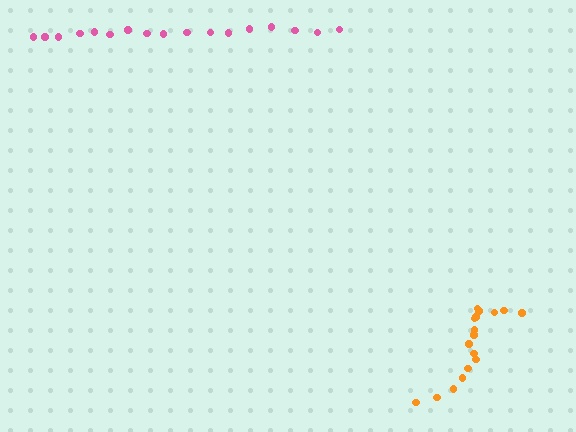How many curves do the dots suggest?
There are 2 distinct paths.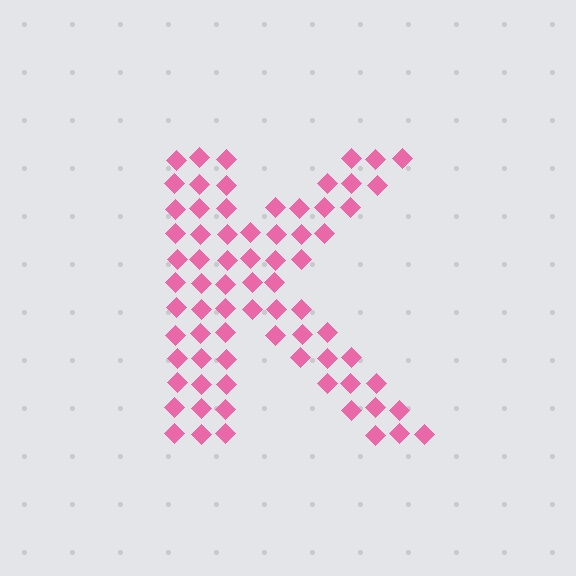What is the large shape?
The large shape is the letter K.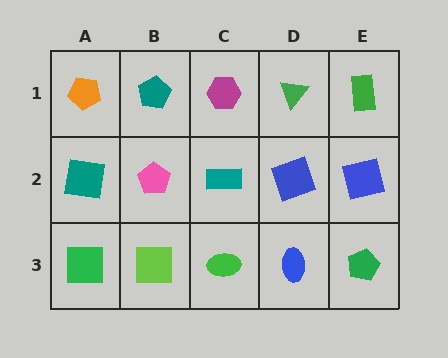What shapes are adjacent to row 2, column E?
A green rectangle (row 1, column E), a green pentagon (row 3, column E), a blue square (row 2, column D).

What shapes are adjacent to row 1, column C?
A teal rectangle (row 2, column C), a teal pentagon (row 1, column B), a green triangle (row 1, column D).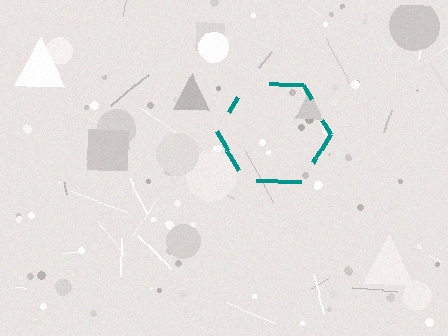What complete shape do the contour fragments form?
The contour fragments form a hexagon.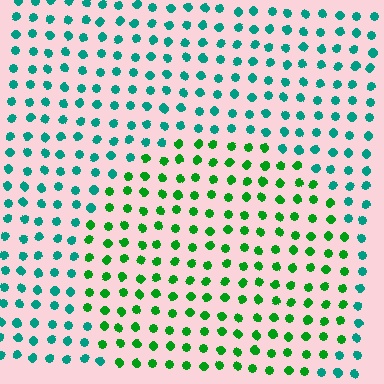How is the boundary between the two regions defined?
The boundary is defined purely by a slight shift in hue (about 43 degrees). Spacing, size, and orientation are identical on both sides.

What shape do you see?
I see a circle.